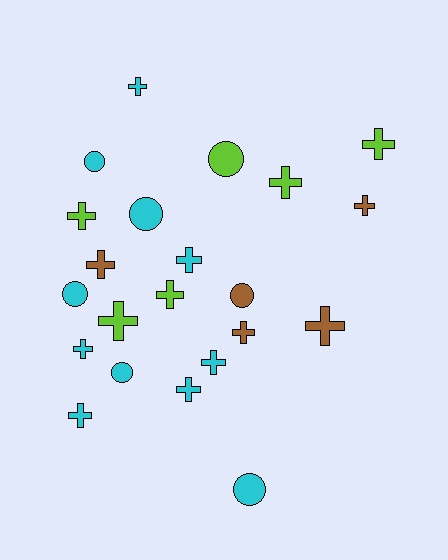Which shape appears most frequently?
Cross, with 15 objects.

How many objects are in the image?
There are 22 objects.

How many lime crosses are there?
There are 5 lime crosses.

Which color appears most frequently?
Cyan, with 11 objects.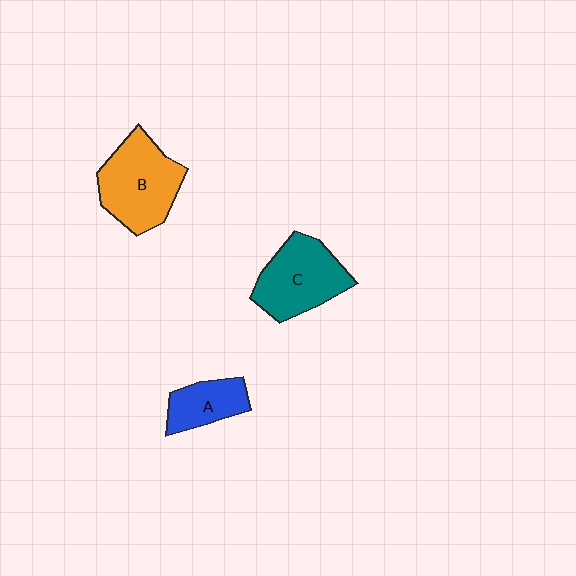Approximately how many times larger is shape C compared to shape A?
Approximately 1.7 times.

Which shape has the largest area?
Shape B (orange).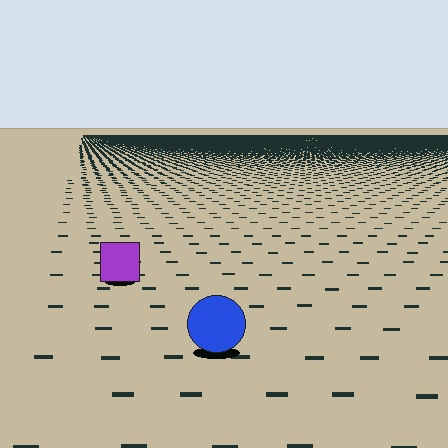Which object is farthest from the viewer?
The purple square is farthest from the viewer. It appears smaller and the ground texture around it is denser.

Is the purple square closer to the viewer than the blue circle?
No. The blue circle is closer — you can tell from the texture gradient: the ground texture is coarser near it.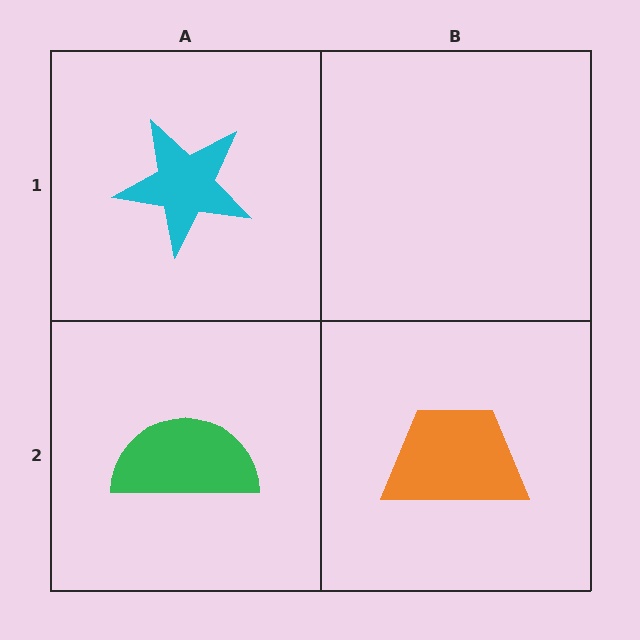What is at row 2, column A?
A green semicircle.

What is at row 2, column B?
An orange trapezoid.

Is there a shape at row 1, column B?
No, that cell is empty.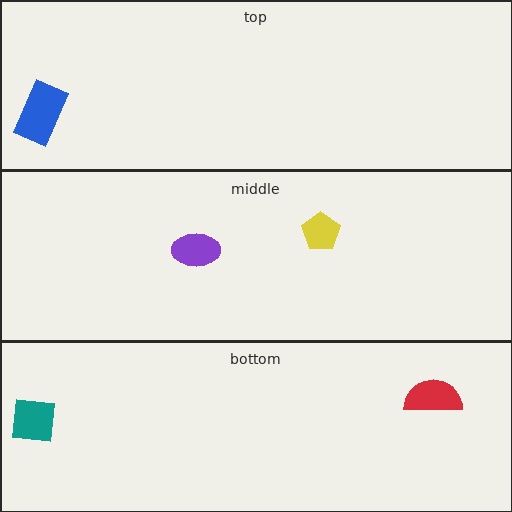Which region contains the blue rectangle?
The top region.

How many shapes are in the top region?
1.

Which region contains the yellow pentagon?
The middle region.